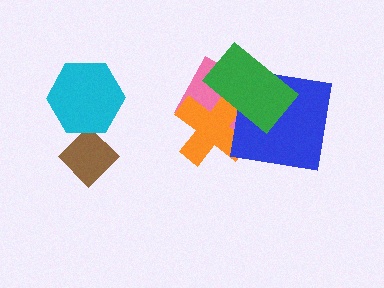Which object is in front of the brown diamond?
The cyan hexagon is in front of the brown diamond.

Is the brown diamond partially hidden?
Yes, it is partially covered by another shape.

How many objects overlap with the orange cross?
3 objects overlap with the orange cross.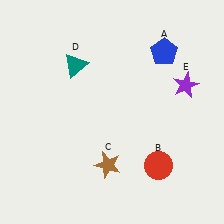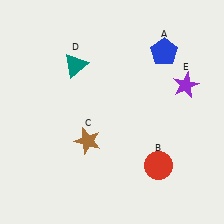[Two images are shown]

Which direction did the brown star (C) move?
The brown star (C) moved up.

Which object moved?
The brown star (C) moved up.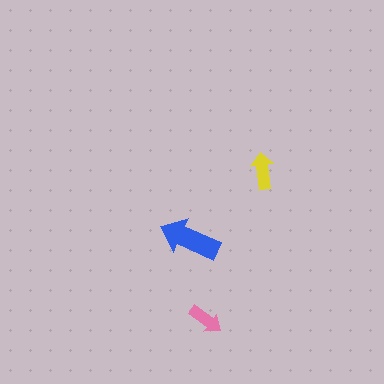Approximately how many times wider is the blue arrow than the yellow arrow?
About 1.5 times wider.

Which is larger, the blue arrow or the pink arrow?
The blue one.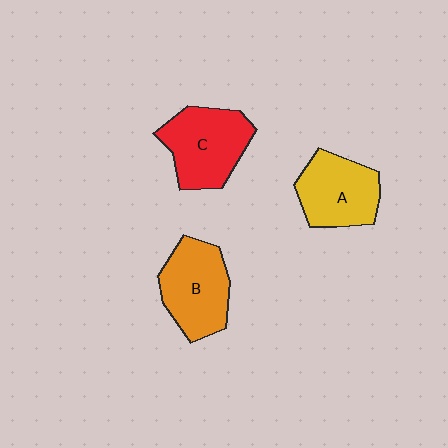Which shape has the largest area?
Shape C (red).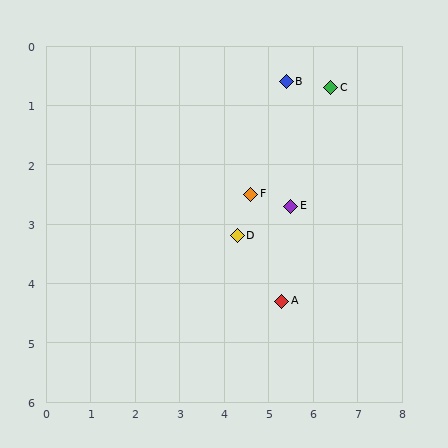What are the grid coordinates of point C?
Point C is at approximately (6.4, 0.7).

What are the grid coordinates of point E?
Point E is at approximately (5.5, 2.7).